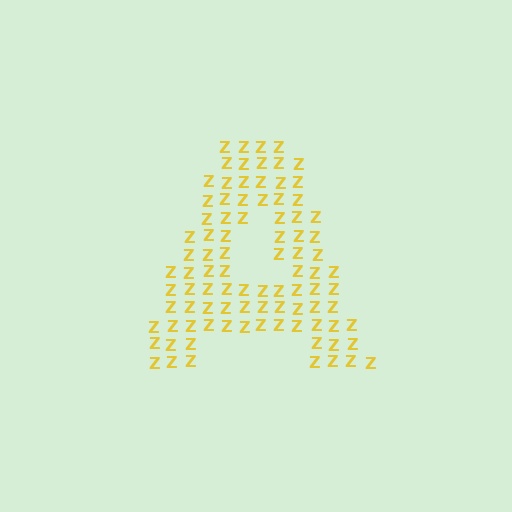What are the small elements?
The small elements are letter Z's.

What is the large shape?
The large shape is the letter A.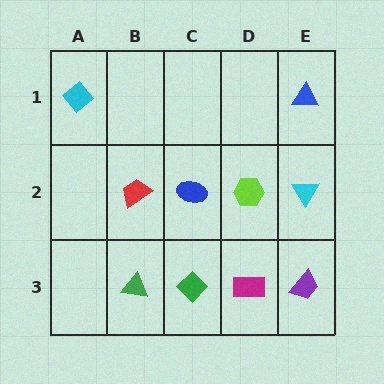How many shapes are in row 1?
2 shapes.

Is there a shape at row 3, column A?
No, that cell is empty.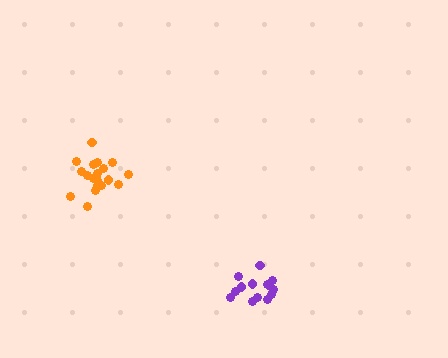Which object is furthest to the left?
The orange cluster is leftmost.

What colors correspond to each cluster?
The clusters are colored: orange, purple.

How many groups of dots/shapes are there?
There are 2 groups.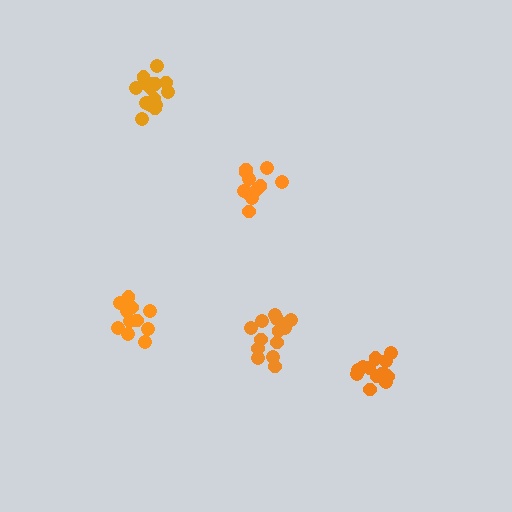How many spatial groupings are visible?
There are 5 spatial groupings.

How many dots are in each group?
Group 1: 14 dots, Group 2: 16 dots, Group 3: 11 dots, Group 4: 11 dots, Group 5: 15 dots (67 total).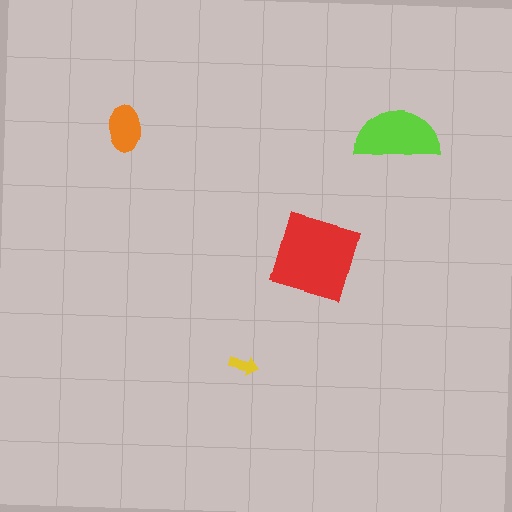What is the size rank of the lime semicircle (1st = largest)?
2nd.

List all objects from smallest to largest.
The yellow arrow, the orange ellipse, the lime semicircle, the red diamond.